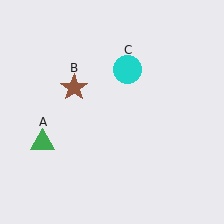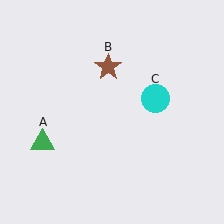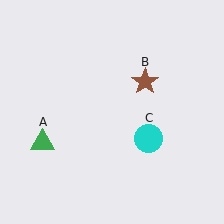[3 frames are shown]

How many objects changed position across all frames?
2 objects changed position: brown star (object B), cyan circle (object C).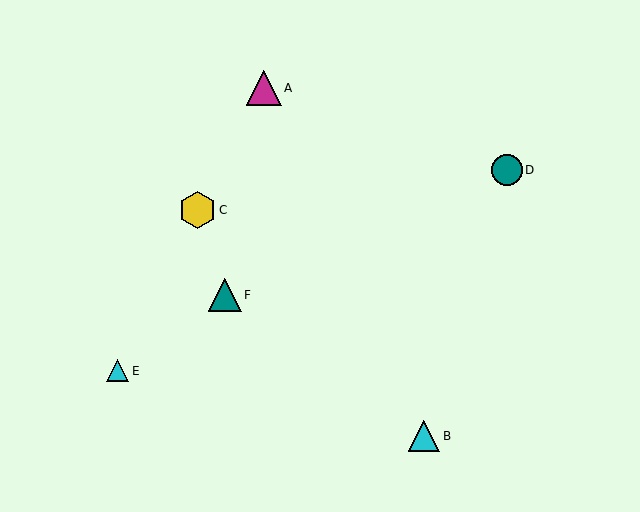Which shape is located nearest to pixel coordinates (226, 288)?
The teal triangle (labeled F) at (225, 295) is nearest to that location.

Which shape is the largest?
The yellow hexagon (labeled C) is the largest.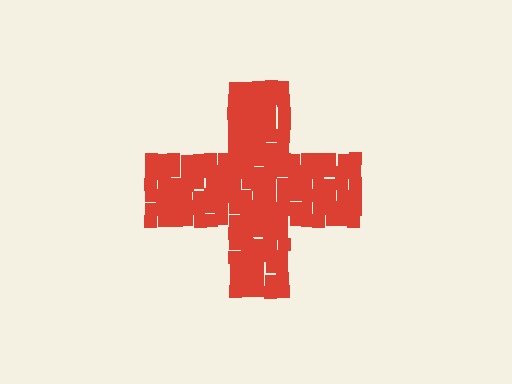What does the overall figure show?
The overall figure shows a cross.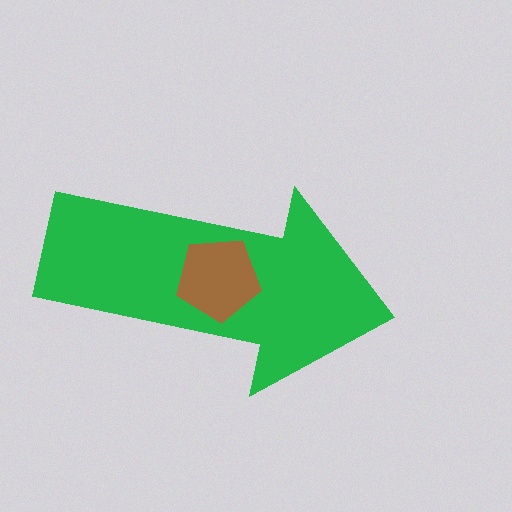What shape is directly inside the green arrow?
The brown pentagon.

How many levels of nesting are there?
2.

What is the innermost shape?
The brown pentagon.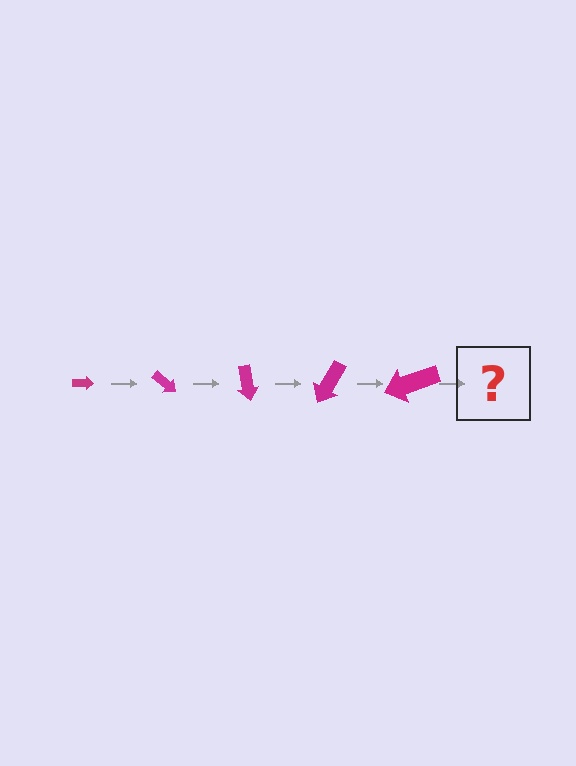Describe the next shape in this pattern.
It should be an arrow, larger than the previous one and rotated 200 degrees from the start.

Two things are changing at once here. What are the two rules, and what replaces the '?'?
The two rules are that the arrow grows larger each step and it rotates 40 degrees each step. The '?' should be an arrow, larger than the previous one and rotated 200 degrees from the start.